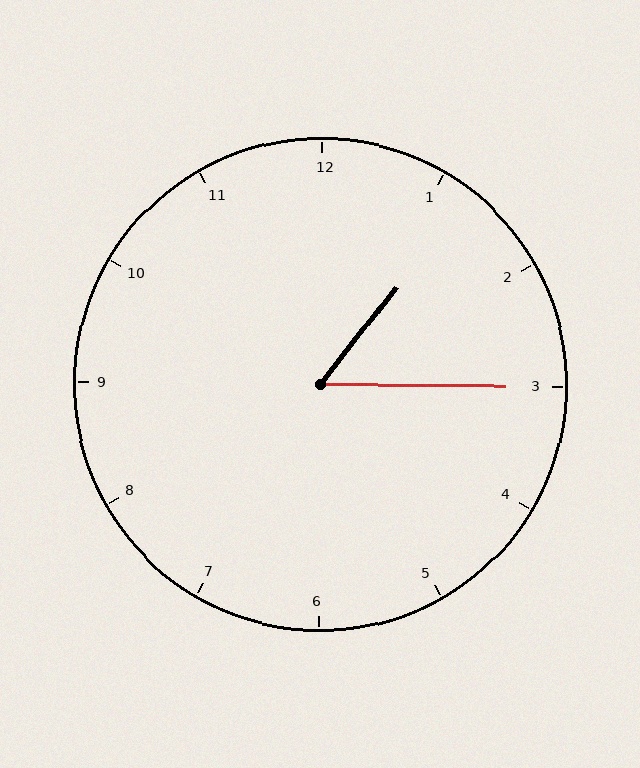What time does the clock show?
1:15.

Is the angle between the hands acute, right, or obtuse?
It is acute.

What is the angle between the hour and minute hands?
Approximately 52 degrees.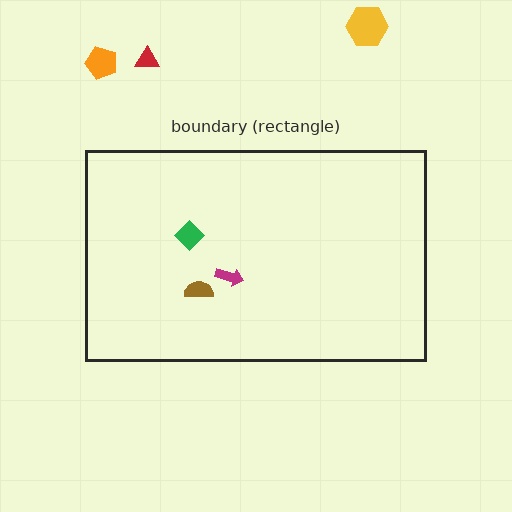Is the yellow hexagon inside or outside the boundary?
Outside.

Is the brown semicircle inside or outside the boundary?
Inside.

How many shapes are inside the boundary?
3 inside, 3 outside.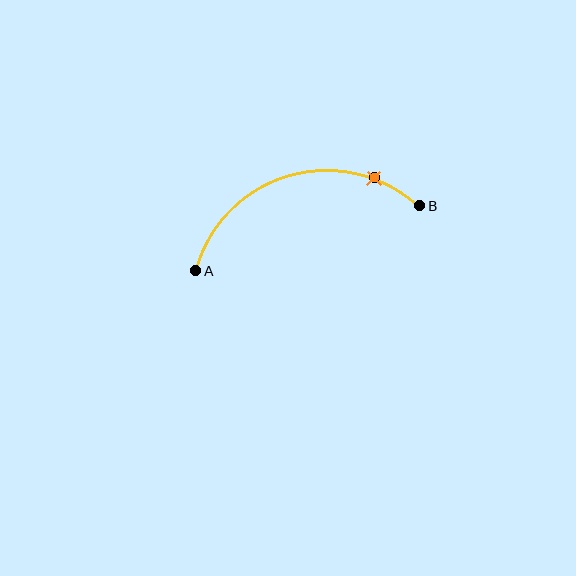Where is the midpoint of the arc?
The arc midpoint is the point on the curve farthest from the straight line joining A and B. It sits above that line.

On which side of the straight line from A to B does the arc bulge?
The arc bulges above the straight line connecting A and B.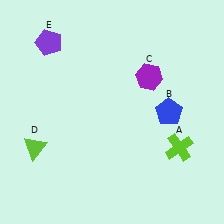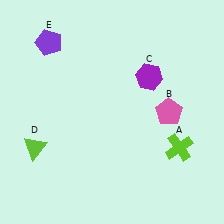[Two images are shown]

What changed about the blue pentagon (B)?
In Image 1, B is blue. In Image 2, it changed to pink.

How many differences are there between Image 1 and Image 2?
There is 1 difference between the two images.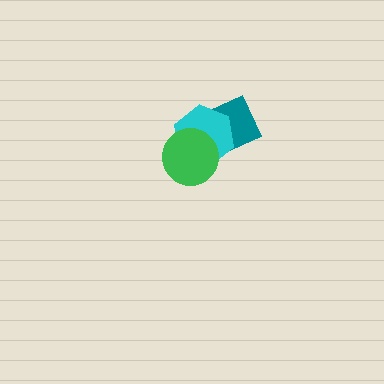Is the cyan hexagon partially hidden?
Yes, it is partially covered by another shape.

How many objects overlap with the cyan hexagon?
2 objects overlap with the cyan hexagon.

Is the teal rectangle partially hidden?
Yes, it is partially covered by another shape.